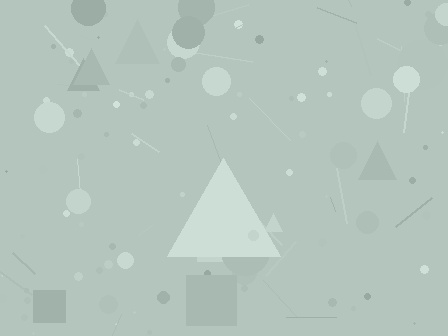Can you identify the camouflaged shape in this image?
The camouflaged shape is a triangle.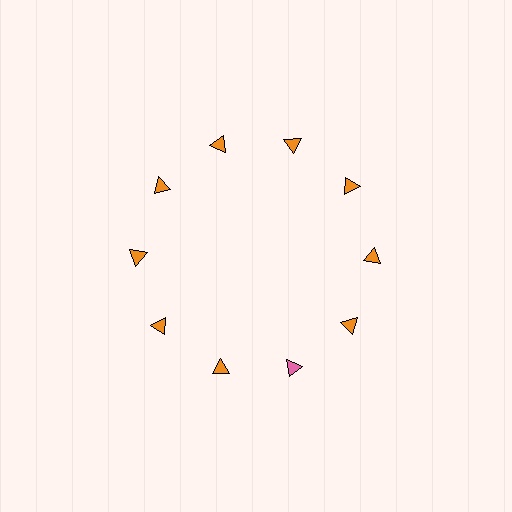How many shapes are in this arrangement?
There are 10 shapes arranged in a ring pattern.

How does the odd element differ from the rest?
It has a different color: pink instead of orange.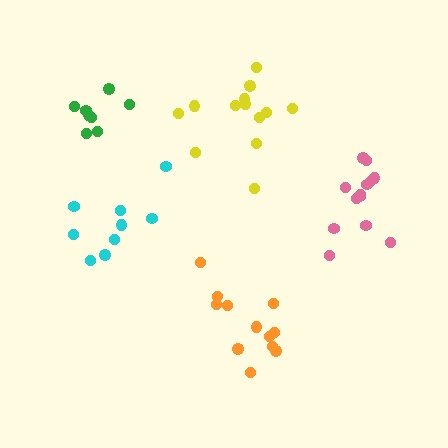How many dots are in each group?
Group 1: 13 dots, Group 2: 8 dots, Group 3: 12 dots, Group 4: 9 dots, Group 5: 13 dots (55 total).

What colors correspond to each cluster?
The clusters are colored: pink, green, orange, cyan, yellow.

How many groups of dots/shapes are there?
There are 5 groups.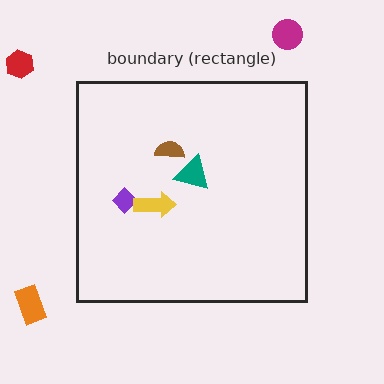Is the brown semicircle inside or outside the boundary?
Inside.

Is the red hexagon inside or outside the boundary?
Outside.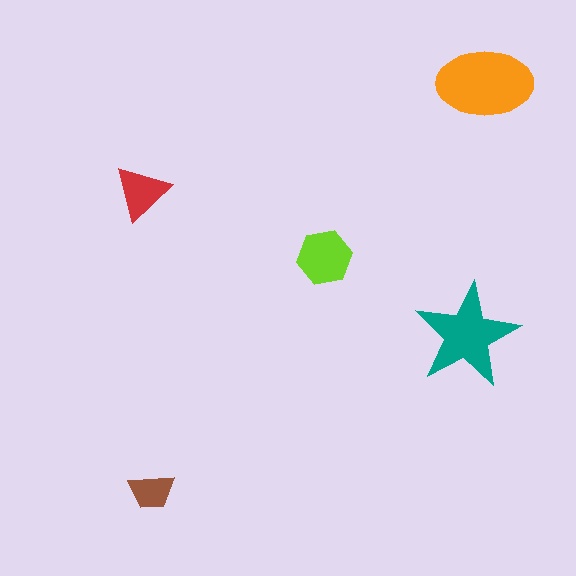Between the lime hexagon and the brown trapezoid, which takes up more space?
The lime hexagon.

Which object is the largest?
The orange ellipse.